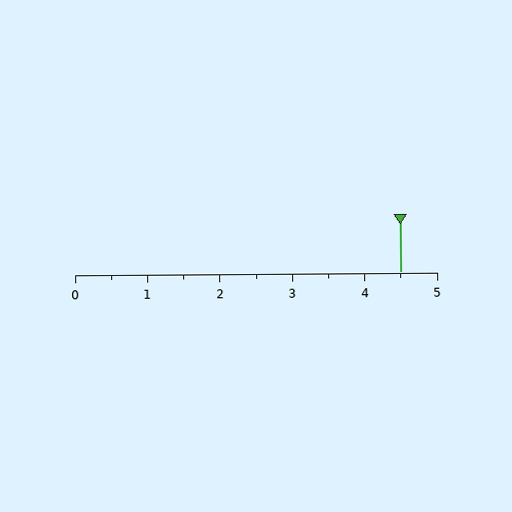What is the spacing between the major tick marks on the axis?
The major ticks are spaced 1 apart.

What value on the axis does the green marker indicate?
The marker indicates approximately 4.5.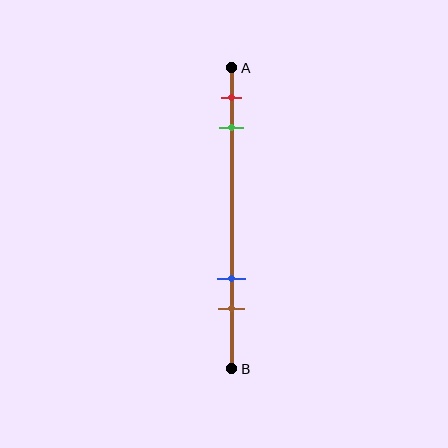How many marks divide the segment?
There are 4 marks dividing the segment.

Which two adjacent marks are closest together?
The red and green marks are the closest adjacent pair.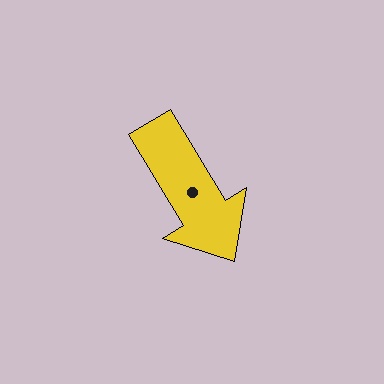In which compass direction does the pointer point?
Southeast.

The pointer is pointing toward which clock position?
Roughly 5 o'clock.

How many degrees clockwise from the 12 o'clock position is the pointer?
Approximately 149 degrees.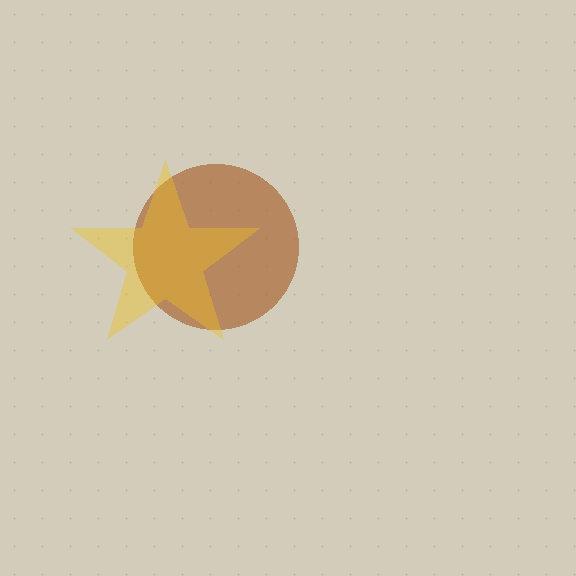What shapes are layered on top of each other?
The layered shapes are: a brown circle, a yellow star.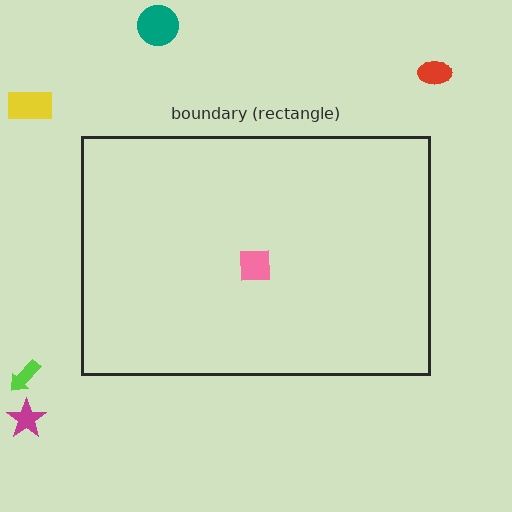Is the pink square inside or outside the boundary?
Inside.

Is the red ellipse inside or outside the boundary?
Outside.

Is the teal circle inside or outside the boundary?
Outside.